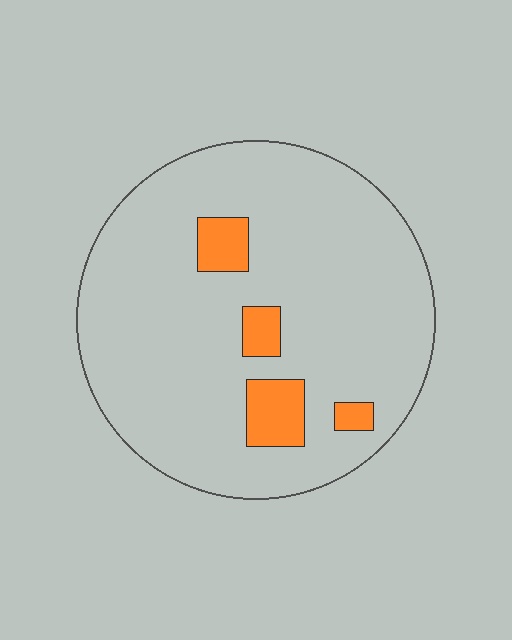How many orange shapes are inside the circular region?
4.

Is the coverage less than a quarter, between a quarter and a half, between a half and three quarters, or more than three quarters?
Less than a quarter.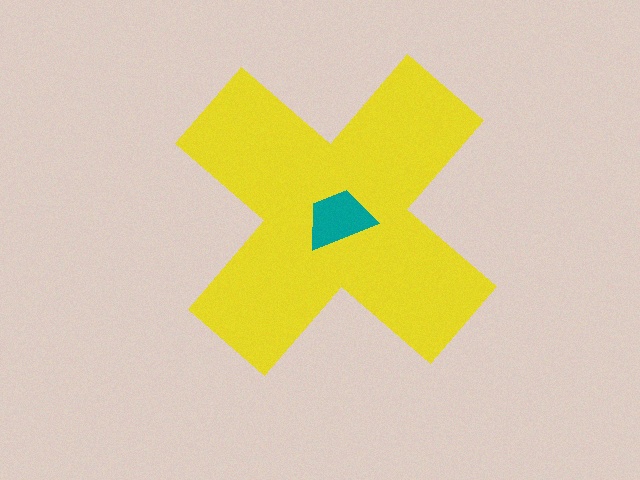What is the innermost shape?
The teal trapezoid.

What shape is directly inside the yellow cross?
The teal trapezoid.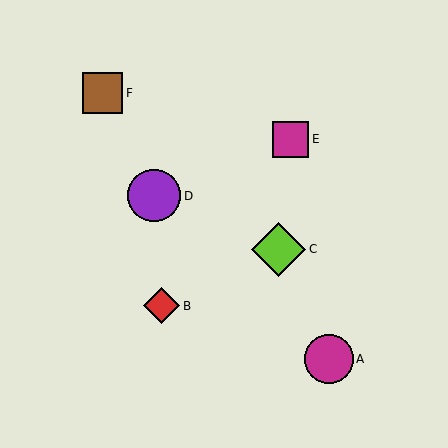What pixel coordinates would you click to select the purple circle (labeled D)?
Click at (154, 196) to select the purple circle D.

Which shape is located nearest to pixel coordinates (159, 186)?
The purple circle (labeled D) at (154, 196) is nearest to that location.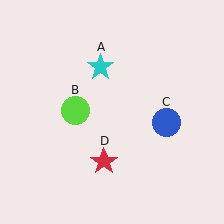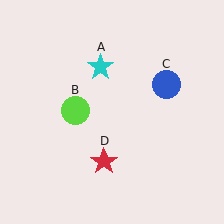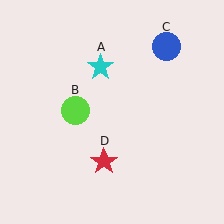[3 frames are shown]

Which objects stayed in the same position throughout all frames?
Cyan star (object A) and lime circle (object B) and red star (object D) remained stationary.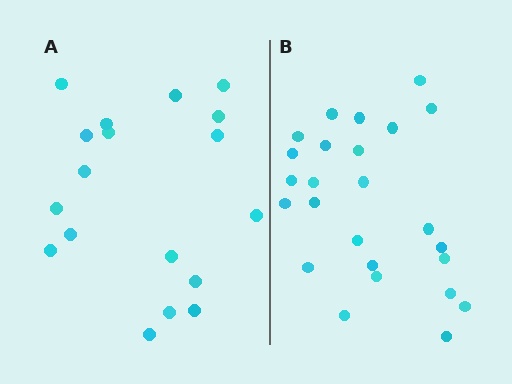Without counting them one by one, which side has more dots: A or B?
Region B (the right region) has more dots.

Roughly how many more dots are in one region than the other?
Region B has roughly 8 or so more dots than region A.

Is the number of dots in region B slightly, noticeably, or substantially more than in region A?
Region B has noticeably more, but not dramatically so. The ratio is roughly 1.4 to 1.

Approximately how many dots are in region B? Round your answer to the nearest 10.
About 20 dots. (The exact count is 25, which rounds to 20.)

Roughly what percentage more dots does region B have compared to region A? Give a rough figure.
About 40% more.